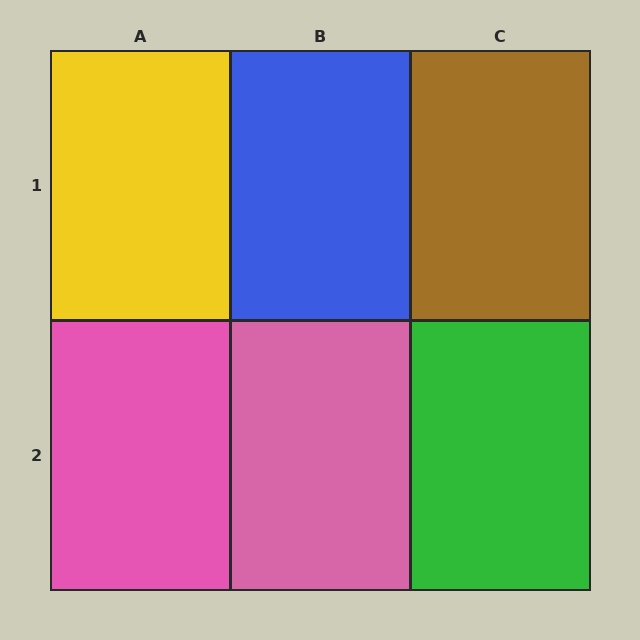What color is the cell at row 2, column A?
Pink.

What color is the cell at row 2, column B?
Pink.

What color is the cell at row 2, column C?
Green.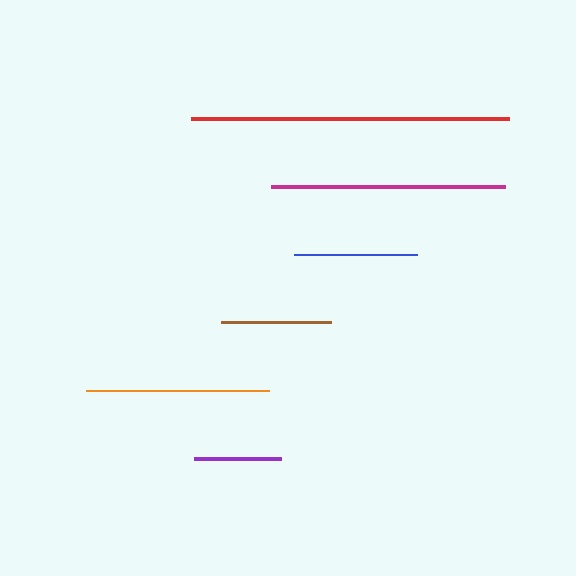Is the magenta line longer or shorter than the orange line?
The magenta line is longer than the orange line.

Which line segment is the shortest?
The purple line is the shortest at approximately 87 pixels.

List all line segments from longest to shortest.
From longest to shortest: red, magenta, orange, blue, brown, purple.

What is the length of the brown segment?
The brown segment is approximately 110 pixels long.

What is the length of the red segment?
The red segment is approximately 318 pixels long.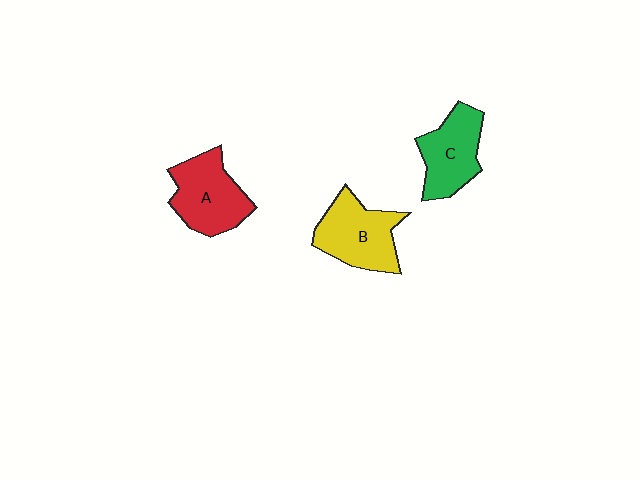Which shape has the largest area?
Shape B (yellow).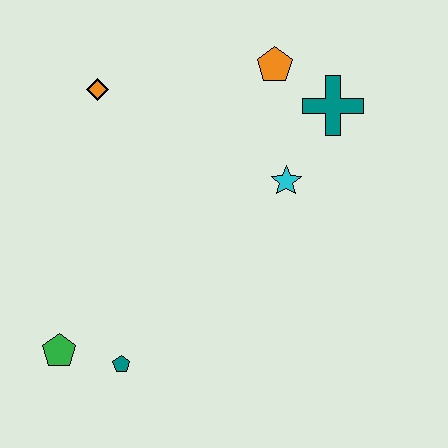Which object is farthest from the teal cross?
The green pentagon is farthest from the teal cross.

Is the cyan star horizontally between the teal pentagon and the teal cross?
Yes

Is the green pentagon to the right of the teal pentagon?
No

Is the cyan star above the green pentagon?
Yes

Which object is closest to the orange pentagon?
The teal cross is closest to the orange pentagon.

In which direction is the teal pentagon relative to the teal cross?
The teal pentagon is below the teal cross.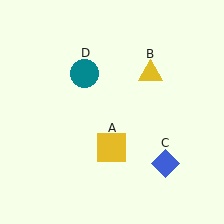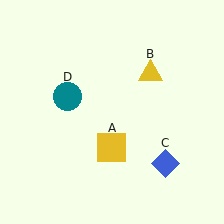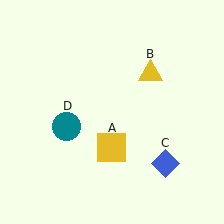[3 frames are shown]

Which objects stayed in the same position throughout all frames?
Yellow square (object A) and yellow triangle (object B) and blue diamond (object C) remained stationary.